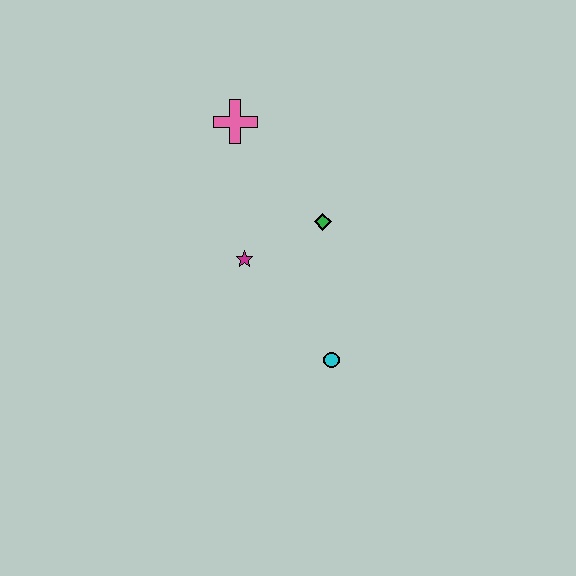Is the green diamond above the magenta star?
Yes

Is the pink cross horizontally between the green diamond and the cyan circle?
No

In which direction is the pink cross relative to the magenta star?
The pink cross is above the magenta star.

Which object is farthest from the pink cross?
The cyan circle is farthest from the pink cross.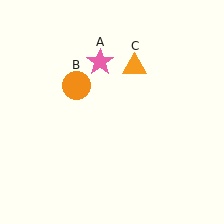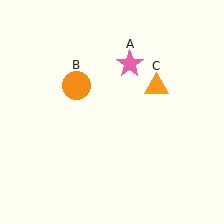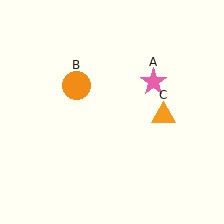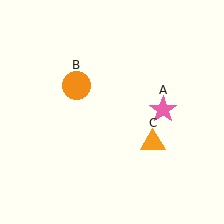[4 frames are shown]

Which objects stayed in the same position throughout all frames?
Orange circle (object B) remained stationary.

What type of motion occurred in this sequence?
The pink star (object A), orange triangle (object C) rotated clockwise around the center of the scene.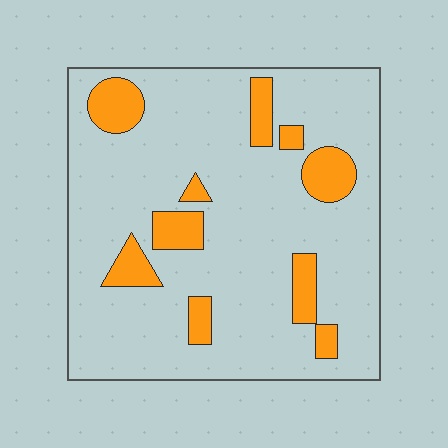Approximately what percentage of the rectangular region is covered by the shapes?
Approximately 15%.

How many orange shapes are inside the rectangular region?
10.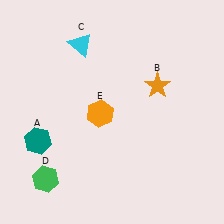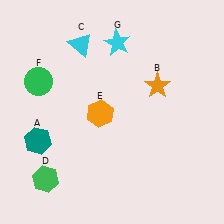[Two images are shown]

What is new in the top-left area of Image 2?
A green circle (F) was added in the top-left area of Image 2.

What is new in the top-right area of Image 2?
A cyan star (G) was added in the top-right area of Image 2.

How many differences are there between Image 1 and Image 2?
There are 2 differences between the two images.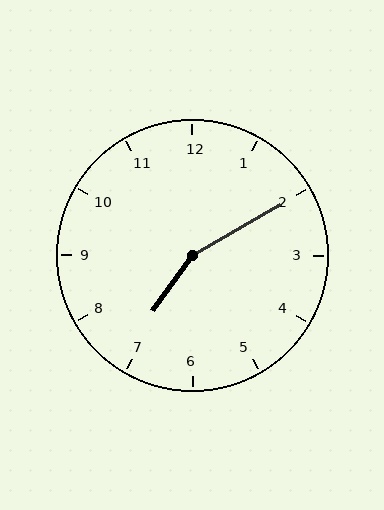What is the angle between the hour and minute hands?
Approximately 155 degrees.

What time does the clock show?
7:10.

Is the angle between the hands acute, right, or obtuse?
It is obtuse.